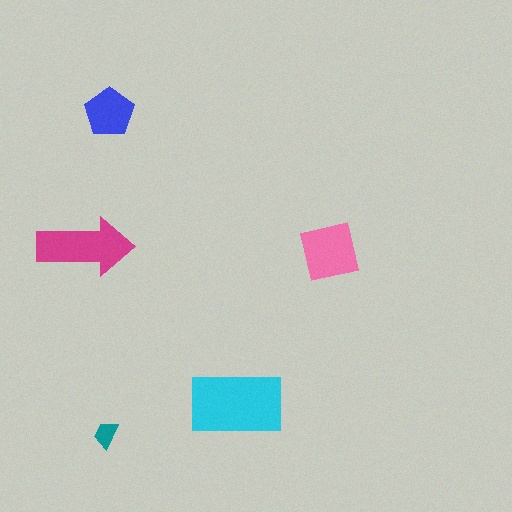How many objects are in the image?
There are 5 objects in the image.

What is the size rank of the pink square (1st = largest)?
3rd.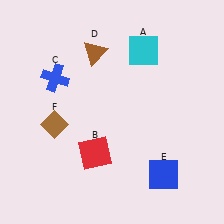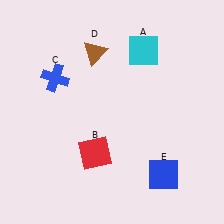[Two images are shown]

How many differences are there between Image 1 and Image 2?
There is 1 difference between the two images.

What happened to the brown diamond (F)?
The brown diamond (F) was removed in Image 2. It was in the bottom-left area of Image 1.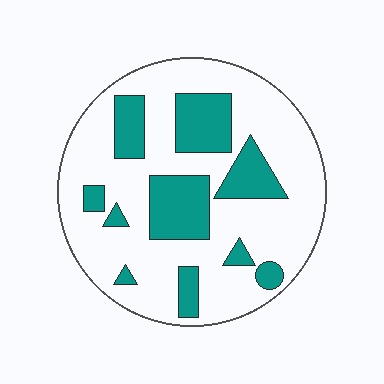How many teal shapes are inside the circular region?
10.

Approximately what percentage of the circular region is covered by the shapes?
Approximately 25%.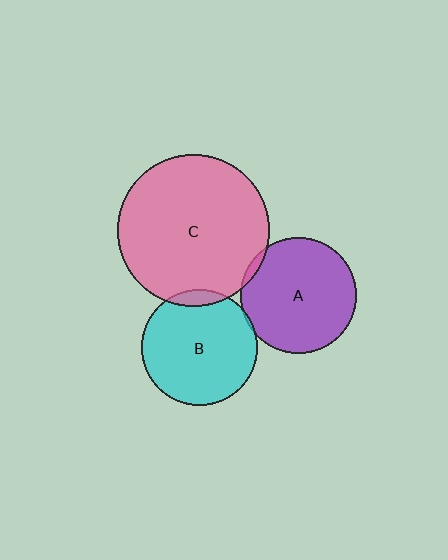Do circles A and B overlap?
Yes.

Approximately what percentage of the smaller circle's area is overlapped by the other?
Approximately 5%.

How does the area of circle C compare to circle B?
Approximately 1.7 times.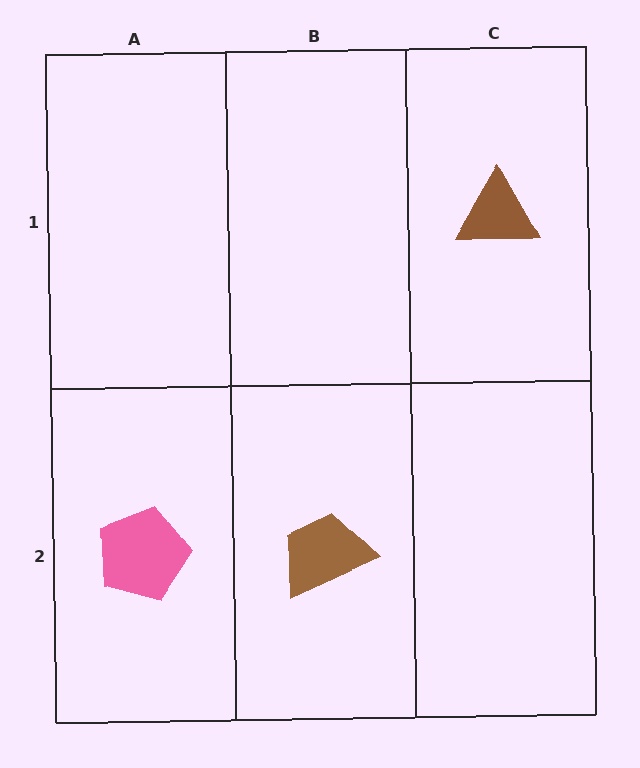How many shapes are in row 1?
1 shape.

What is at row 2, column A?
A pink pentagon.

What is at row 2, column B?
A brown trapezoid.